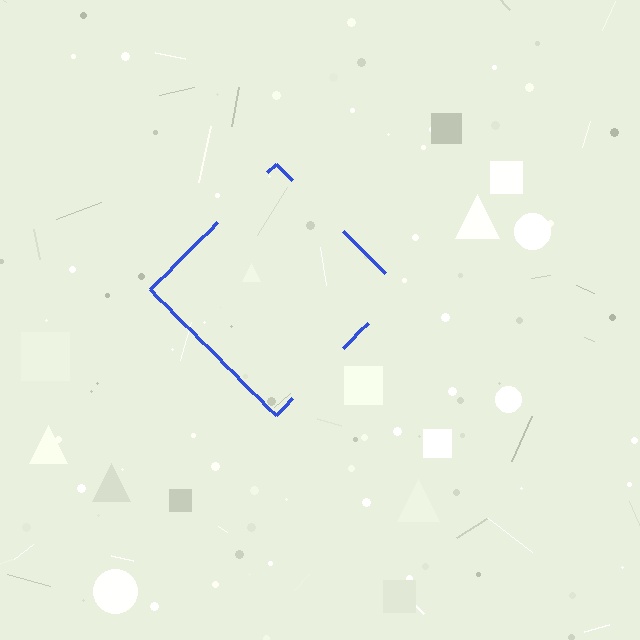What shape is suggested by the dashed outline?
The dashed outline suggests a diamond.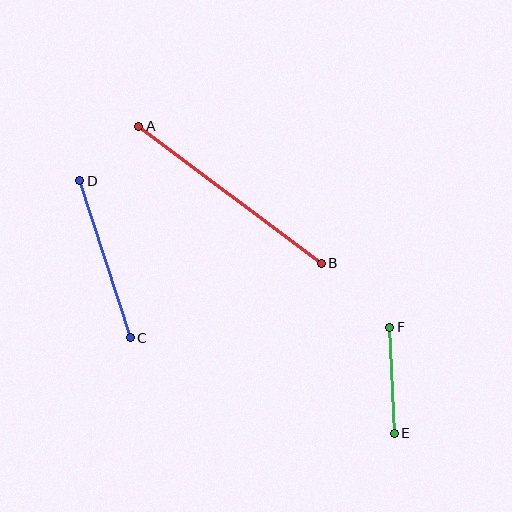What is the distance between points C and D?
The distance is approximately 165 pixels.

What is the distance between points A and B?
The distance is approximately 228 pixels.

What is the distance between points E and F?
The distance is approximately 106 pixels.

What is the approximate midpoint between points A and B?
The midpoint is at approximately (230, 195) pixels.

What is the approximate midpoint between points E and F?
The midpoint is at approximately (392, 380) pixels.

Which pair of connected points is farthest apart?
Points A and B are farthest apart.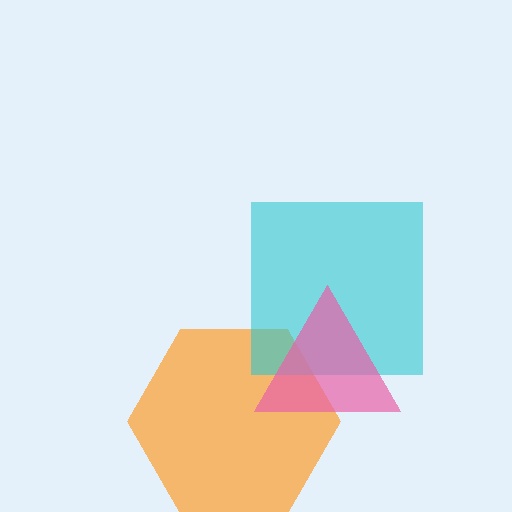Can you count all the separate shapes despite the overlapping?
Yes, there are 3 separate shapes.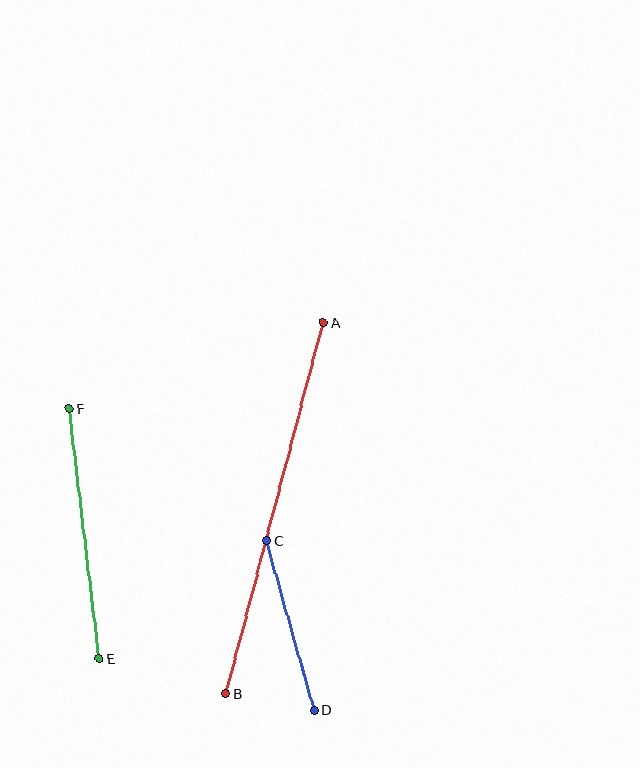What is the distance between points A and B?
The distance is approximately 383 pixels.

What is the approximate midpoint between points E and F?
The midpoint is at approximately (84, 534) pixels.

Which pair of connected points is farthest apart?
Points A and B are farthest apart.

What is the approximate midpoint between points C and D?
The midpoint is at approximately (290, 626) pixels.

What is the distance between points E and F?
The distance is approximately 252 pixels.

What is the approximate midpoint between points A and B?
The midpoint is at approximately (275, 508) pixels.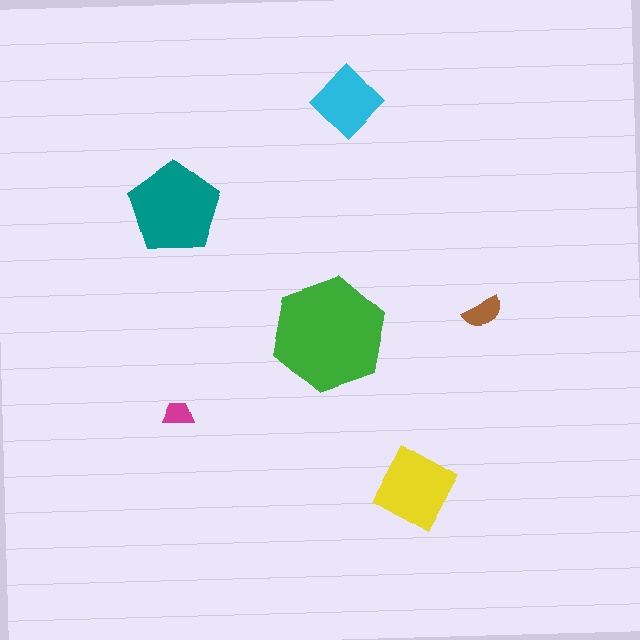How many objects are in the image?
There are 6 objects in the image.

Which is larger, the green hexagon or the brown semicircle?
The green hexagon.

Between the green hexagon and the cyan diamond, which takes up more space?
The green hexagon.